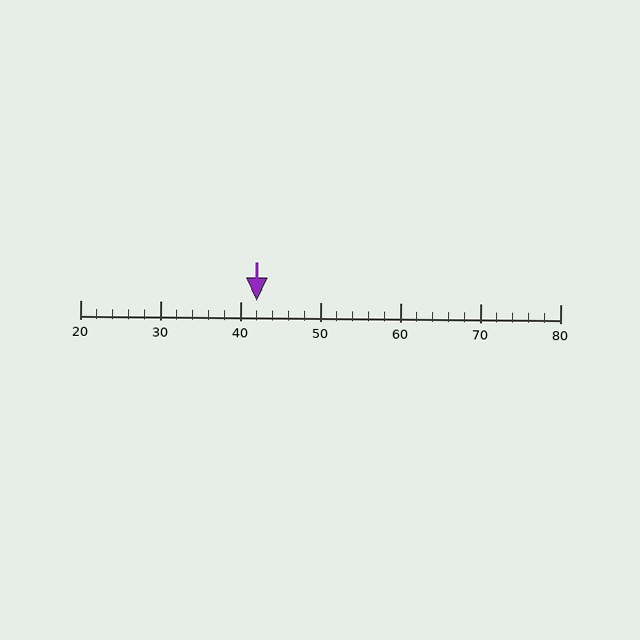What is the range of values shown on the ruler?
The ruler shows values from 20 to 80.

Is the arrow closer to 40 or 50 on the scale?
The arrow is closer to 40.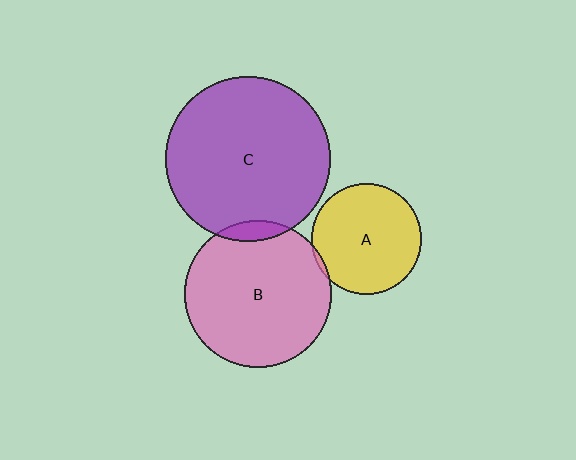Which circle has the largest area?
Circle C (purple).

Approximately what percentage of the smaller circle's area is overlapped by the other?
Approximately 5%.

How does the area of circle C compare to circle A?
Approximately 2.2 times.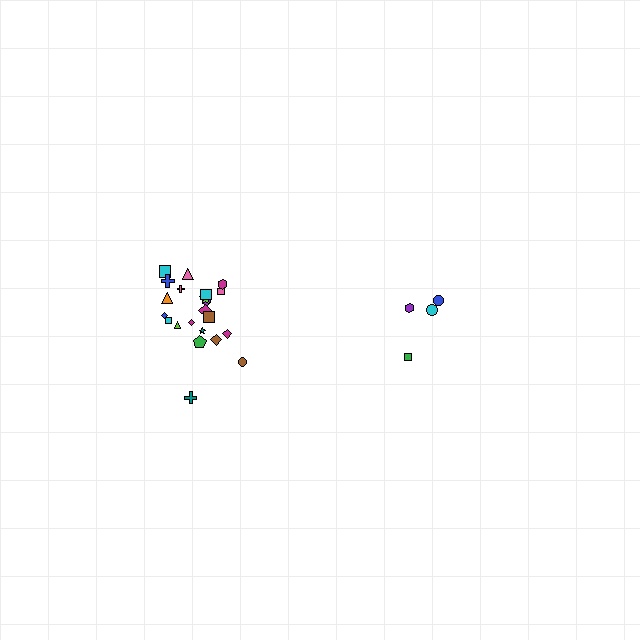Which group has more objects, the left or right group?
The left group.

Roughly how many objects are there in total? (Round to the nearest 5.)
Roughly 25 objects in total.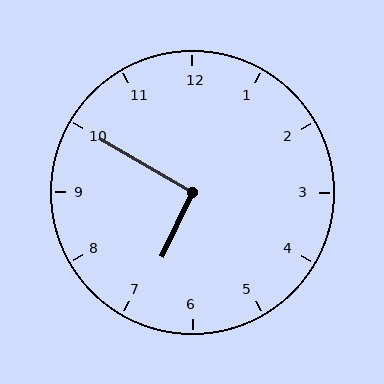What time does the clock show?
6:50.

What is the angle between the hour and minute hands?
Approximately 95 degrees.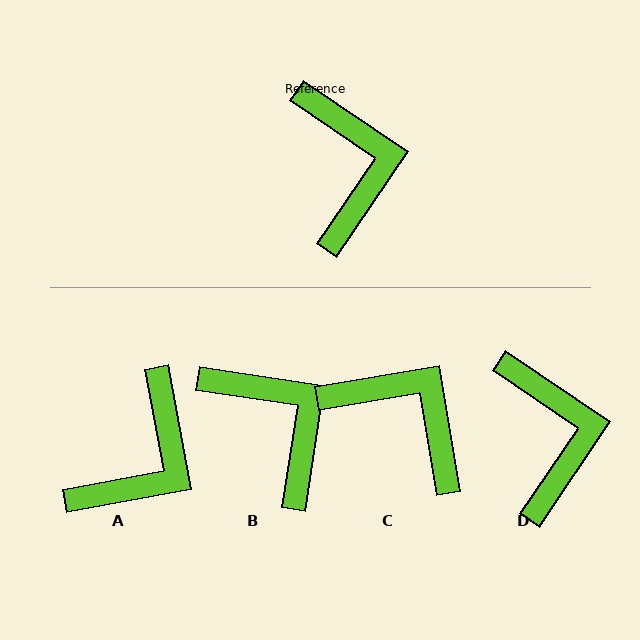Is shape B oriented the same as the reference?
No, it is off by about 26 degrees.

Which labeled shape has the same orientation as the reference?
D.